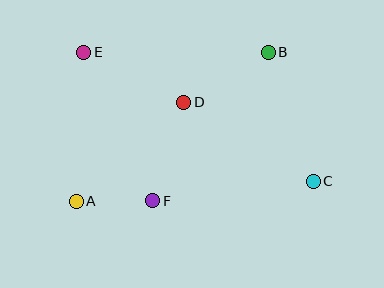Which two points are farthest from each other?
Points C and E are farthest from each other.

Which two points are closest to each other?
Points A and F are closest to each other.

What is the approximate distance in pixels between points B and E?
The distance between B and E is approximately 184 pixels.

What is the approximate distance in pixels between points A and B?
The distance between A and B is approximately 243 pixels.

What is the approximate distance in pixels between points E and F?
The distance between E and F is approximately 163 pixels.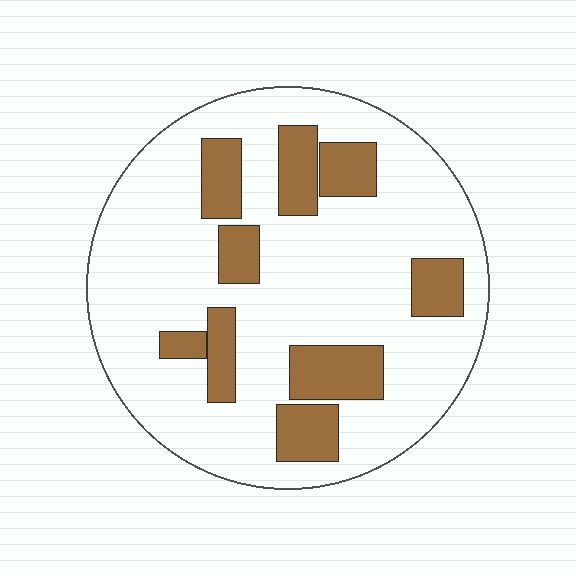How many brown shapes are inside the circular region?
9.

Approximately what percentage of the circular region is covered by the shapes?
Approximately 20%.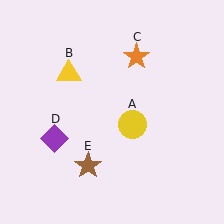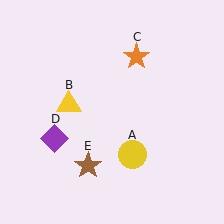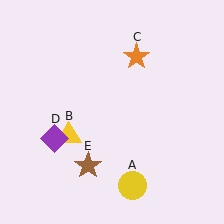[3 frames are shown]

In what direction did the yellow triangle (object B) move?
The yellow triangle (object B) moved down.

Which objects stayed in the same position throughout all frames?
Orange star (object C) and purple diamond (object D) and brown star (object E) remained stationary.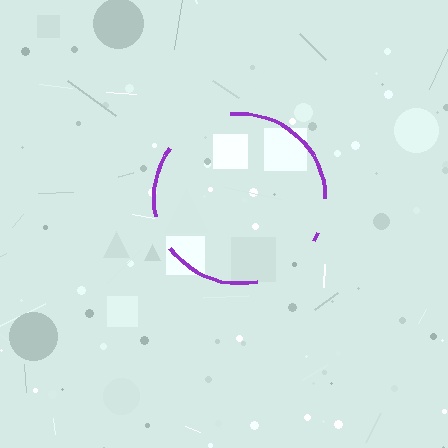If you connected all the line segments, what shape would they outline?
They would outline a circle.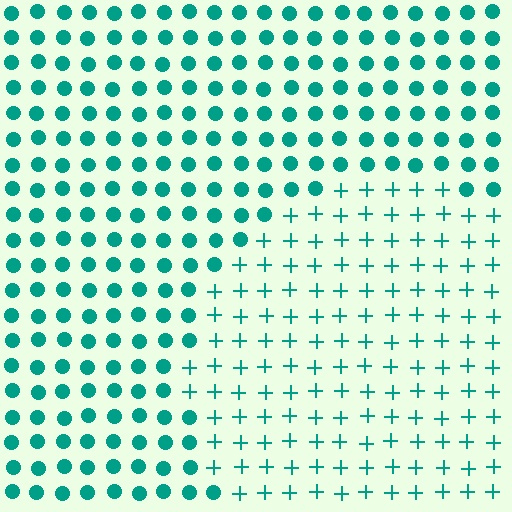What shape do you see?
I see a circle.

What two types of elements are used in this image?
The image uses plus signs inside the circle region and circles outside it.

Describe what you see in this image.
The image is filled with small teal elements arranged in a uniform grid. A circle-shaped region contains plus signs, while the surrounding area contains circles. The boundary is defined purely by the change in element shape.